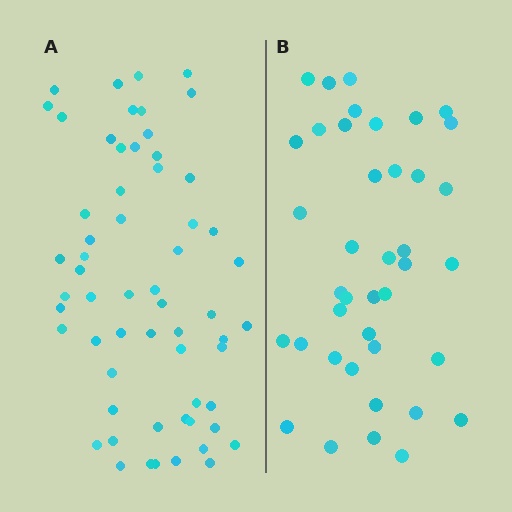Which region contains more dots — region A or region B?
Region A (the left region) has more dots.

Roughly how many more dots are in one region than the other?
Region A has approximately 20 more dots than region B.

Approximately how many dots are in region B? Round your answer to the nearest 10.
About 40 dots.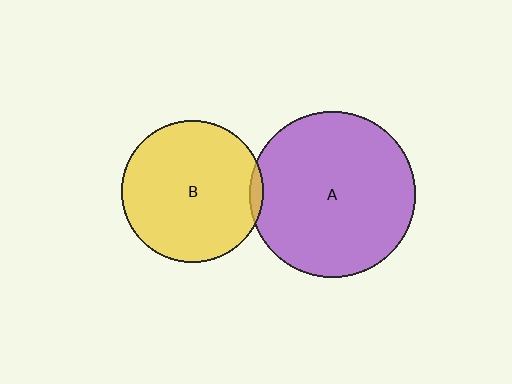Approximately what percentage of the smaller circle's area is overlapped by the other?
Approximately 5%.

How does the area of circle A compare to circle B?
Approximately 1.4 times.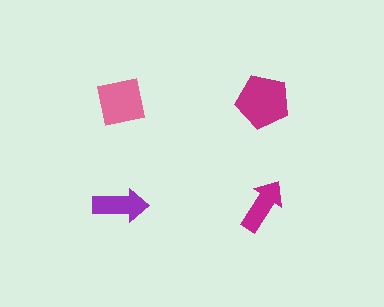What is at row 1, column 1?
A pink square.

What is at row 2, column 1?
A purple arrow.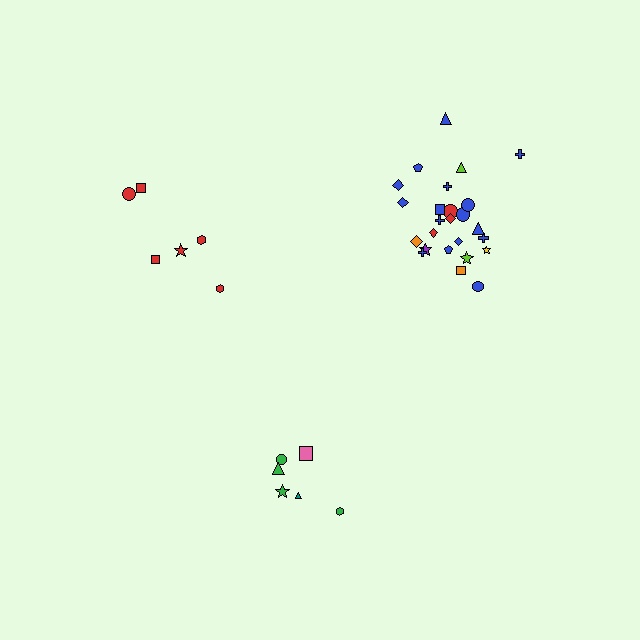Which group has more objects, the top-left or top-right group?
The top-right group.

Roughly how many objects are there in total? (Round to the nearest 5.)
Roughly 35 objects in total.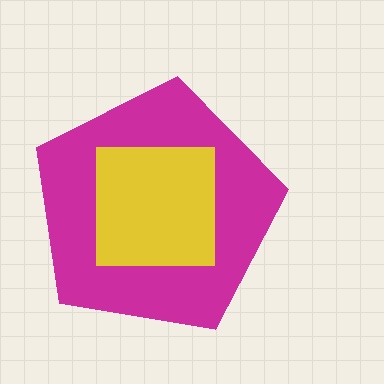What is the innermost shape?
The yellow square.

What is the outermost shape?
The magenta pentagon.